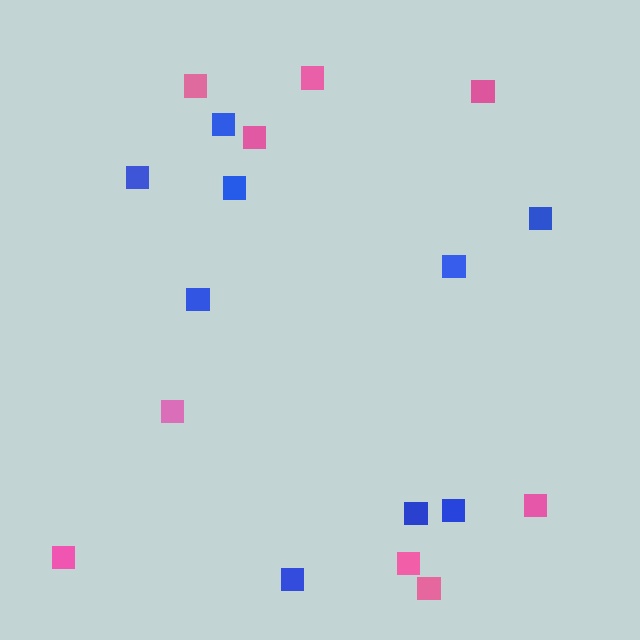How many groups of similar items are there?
There are 2 groups: one group of blue squares (9) and one group of pink squares (9).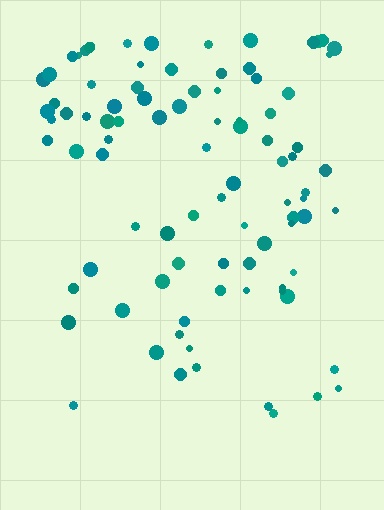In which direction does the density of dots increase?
From bottom to top, with the top side densest.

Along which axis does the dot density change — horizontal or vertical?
Vertical.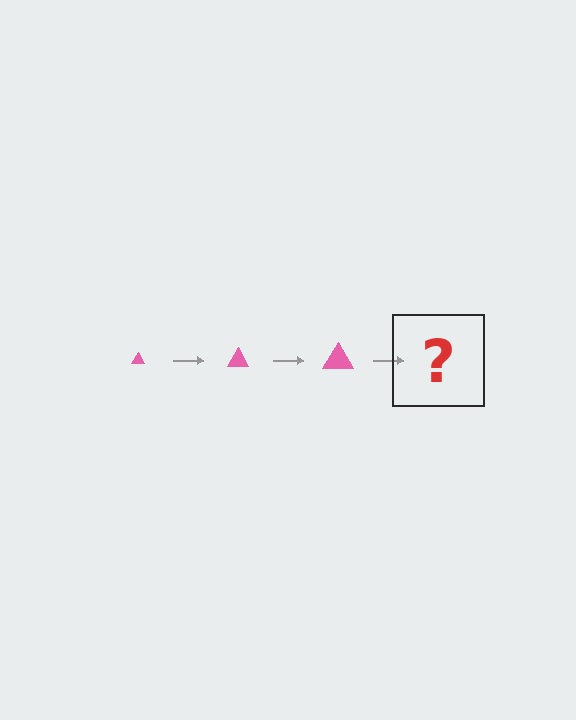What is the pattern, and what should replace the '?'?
The pattern is that the triangle gets progressively larger each step. The '?' should be a pink triangle, larger than the previous one.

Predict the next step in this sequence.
The next step is a pink triangle, larger than the previous one.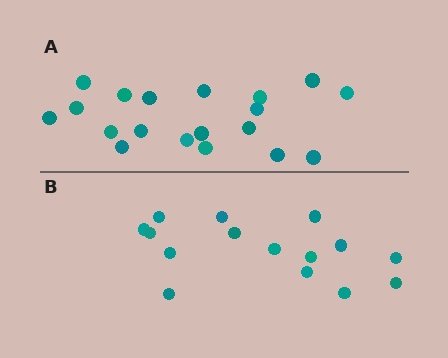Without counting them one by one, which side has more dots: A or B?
Region A (the top region) has more dots.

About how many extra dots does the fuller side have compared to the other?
Region A has about 4 more dots than region B.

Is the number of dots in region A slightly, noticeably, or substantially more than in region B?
Region A has noticeably more, but not dramatically so. The ratio is roughly 1.3 to 1.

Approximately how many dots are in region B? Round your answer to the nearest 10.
About 20 dots. (The exact count is 15, which rounds to 20.)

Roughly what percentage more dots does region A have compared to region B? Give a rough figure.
About 25% more.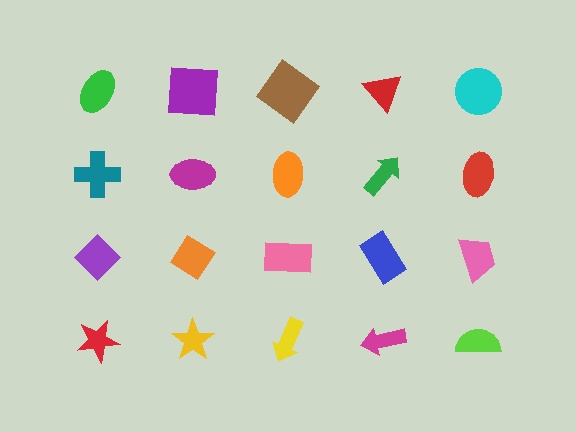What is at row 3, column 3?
A pink rectangle.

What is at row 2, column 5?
A red ellipse.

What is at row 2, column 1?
A teal cross.